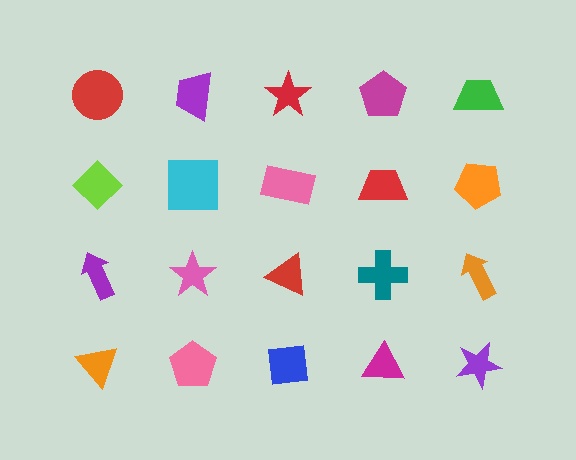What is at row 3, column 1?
A purple arrow.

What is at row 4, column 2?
A pink pentagon.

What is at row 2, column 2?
A cyan square.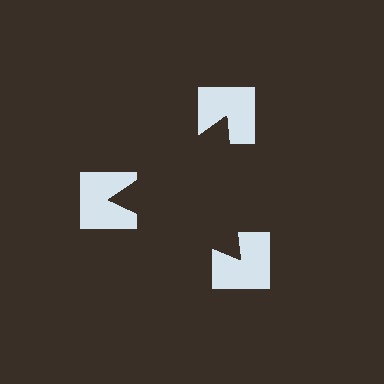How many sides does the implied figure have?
3 sides.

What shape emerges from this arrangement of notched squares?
An illusory triangle — its edges are inferred from the aligned wedge cuts in the notched squares, not physically drawn.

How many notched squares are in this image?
There are 3 — one at each vertex of the illusory triangle.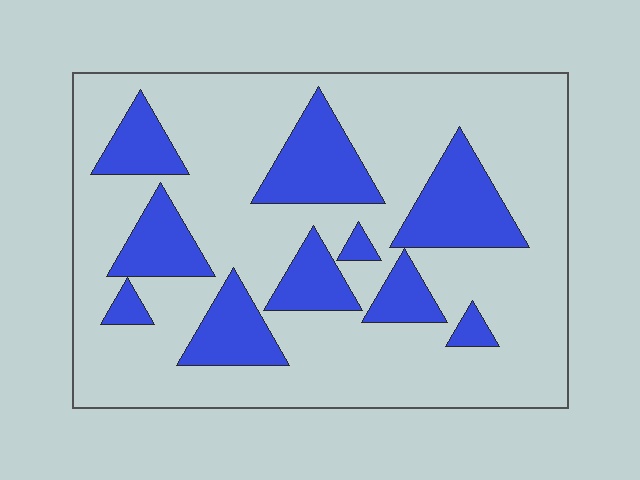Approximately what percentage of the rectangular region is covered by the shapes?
Approximately 25%.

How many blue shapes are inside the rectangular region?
10.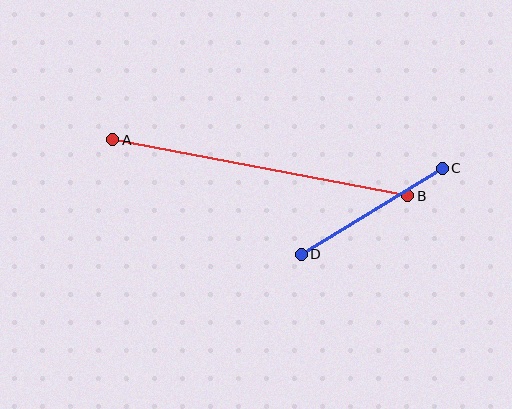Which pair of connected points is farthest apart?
Points A and B are farthest apart.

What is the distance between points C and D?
The distance is approximately 166 pixels.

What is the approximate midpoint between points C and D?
The midpoint is at approximately (372, 211) pixels.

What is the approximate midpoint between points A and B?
The midpoint is at approximately (260, 168) pixels.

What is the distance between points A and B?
The distance is approximately 300 pixels.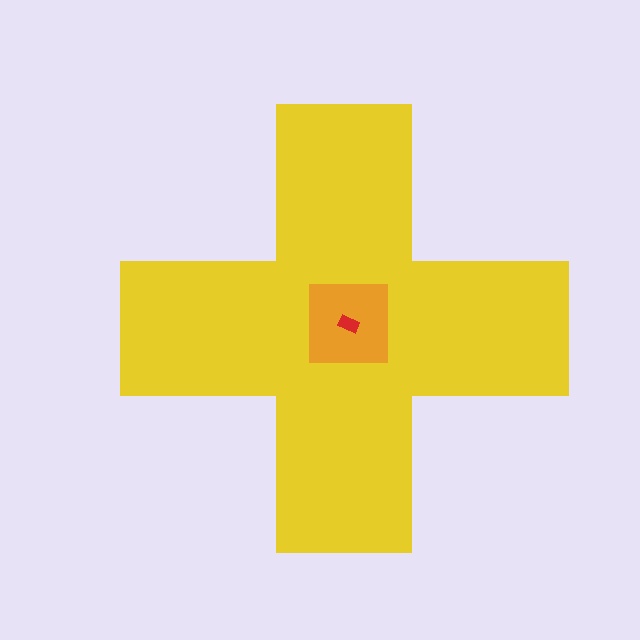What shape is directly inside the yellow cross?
The orange square.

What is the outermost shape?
The yellow cross.